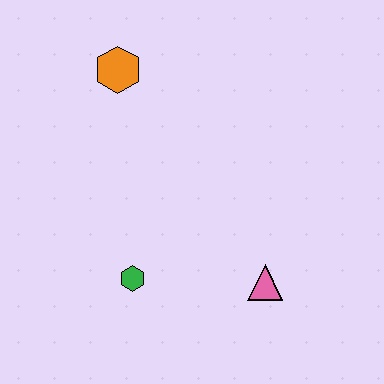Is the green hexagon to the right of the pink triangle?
No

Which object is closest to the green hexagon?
The pink triangle is closest to the green hexagon.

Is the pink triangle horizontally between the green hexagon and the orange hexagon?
No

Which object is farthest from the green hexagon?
The orange hexagon is farthest from the green hexagon.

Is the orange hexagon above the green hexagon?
Yes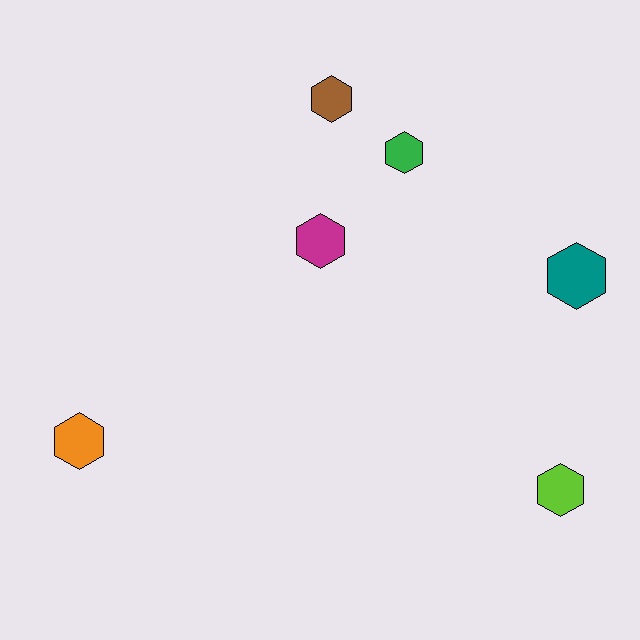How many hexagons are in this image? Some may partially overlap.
There are 6 hexagons.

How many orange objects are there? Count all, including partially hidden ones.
There is 1 orange object.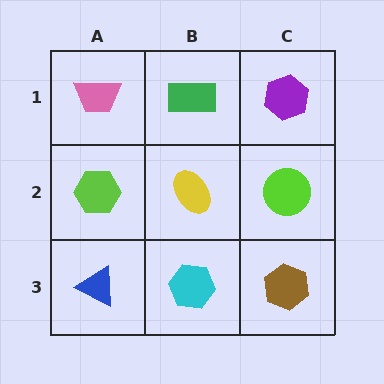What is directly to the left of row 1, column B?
A pink trapezoid.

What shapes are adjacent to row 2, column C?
A purple hexagon (row 1, column C), a brown hexagon (row 3, column C), a yellow ellipse (row 2, column B).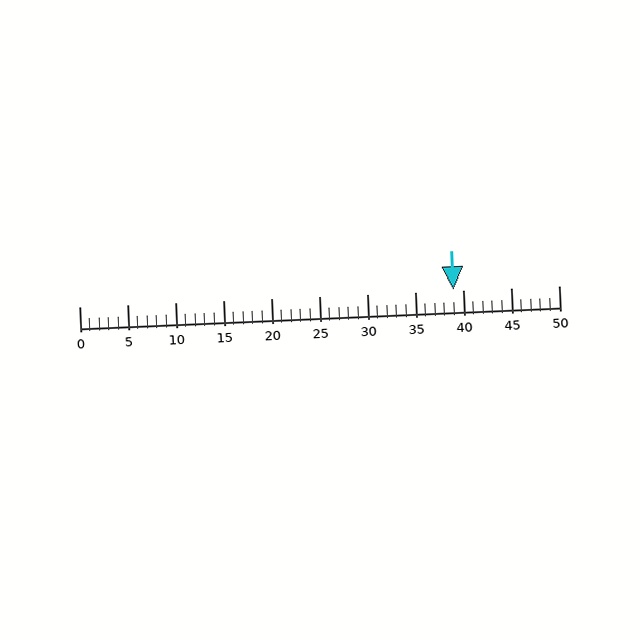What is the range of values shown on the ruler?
The ruler shows values from 0 to 50.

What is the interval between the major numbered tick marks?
The major tick marks are spaced 5 units apart.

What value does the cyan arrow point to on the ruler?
The cyan arrow points to approximately 39.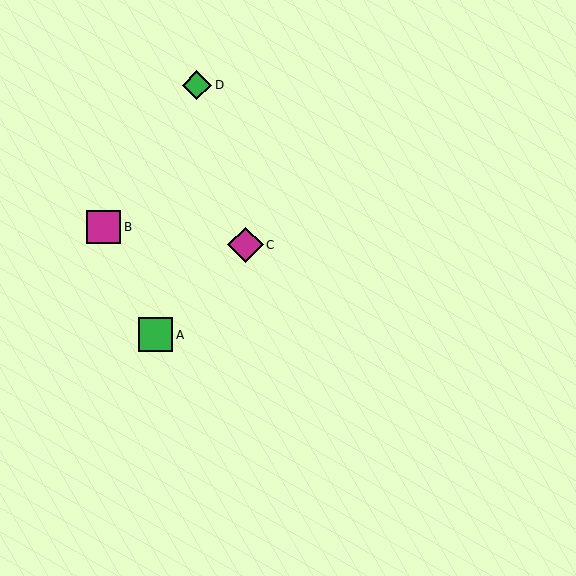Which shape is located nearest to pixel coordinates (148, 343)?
The green square (labeled A) at (156, 335) is nearest to that location.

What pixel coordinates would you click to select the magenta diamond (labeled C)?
Click at (246, 245) to select the magenta diamond C.